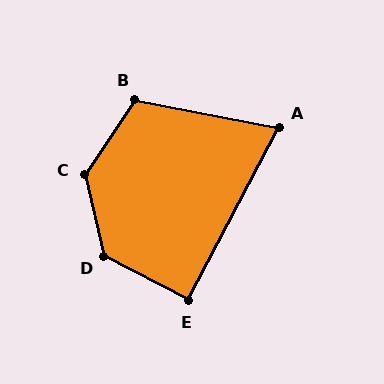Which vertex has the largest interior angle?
C, at approximately 133 degrees.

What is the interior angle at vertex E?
Approximately 90 degrees (approximately right).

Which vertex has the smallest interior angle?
A, at approximately 73 degrees.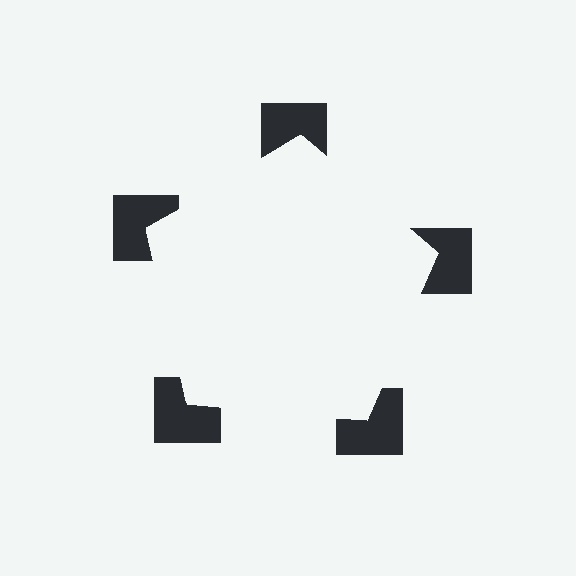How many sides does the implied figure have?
5 sides.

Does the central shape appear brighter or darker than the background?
It typically appears slightly brighter than the background, even though no actual brightness change is drawn.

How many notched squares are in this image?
There are 5 — one at each vertex of the illusory pentagon.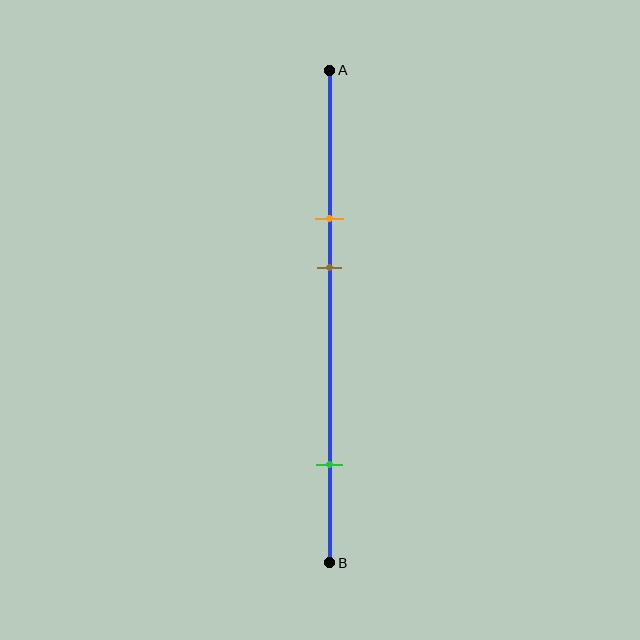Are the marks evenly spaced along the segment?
No, the marks are not evenly spaced.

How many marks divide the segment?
There are 3 marks dividing the segment.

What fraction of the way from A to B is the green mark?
The green mark is approximately 80% (0.8) of the way from A to B.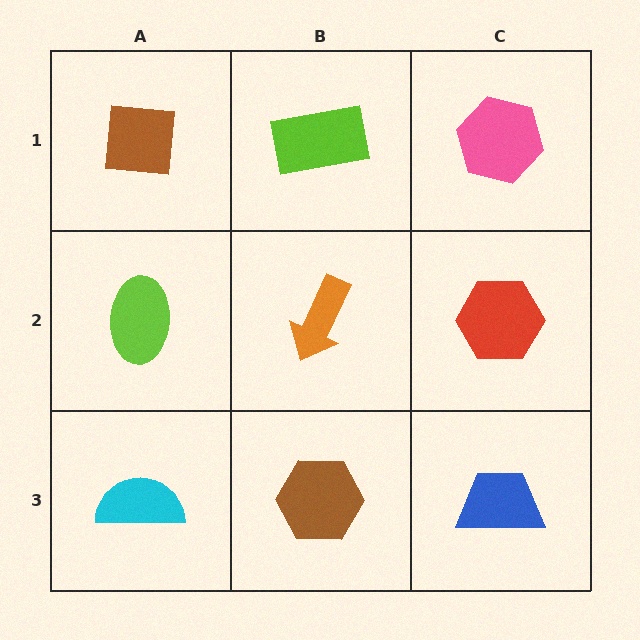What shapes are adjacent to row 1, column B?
An orange arrow (row 2, column B), a brown square (row 1, column A), a pink hexagon (row 1, column C).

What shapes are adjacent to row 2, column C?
A pink hexagon (row 1, column C), a blue trapezoid (row 3, column C), an orange arrow (row 2, column B).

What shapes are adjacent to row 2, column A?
A brown square (row 1, column A), a cyan semicircle (row 3, column A), an orange arrow (row 2, column B).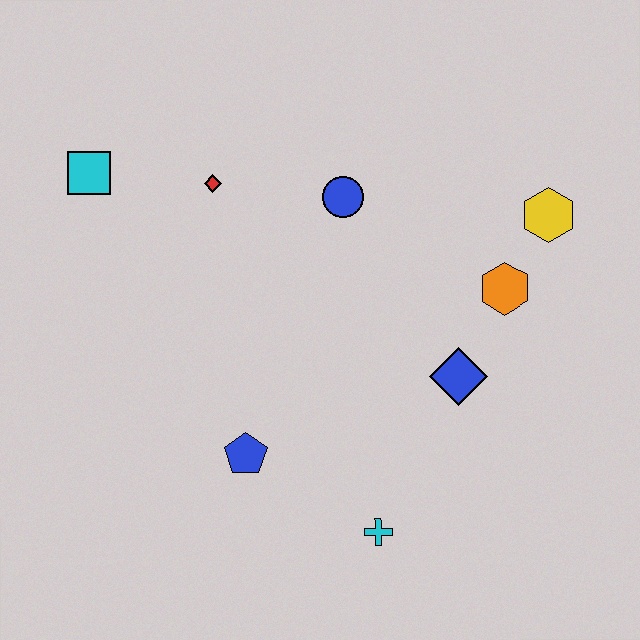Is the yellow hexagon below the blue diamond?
No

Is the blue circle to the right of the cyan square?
Yes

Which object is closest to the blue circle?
The red diamond is closest to the blue circle.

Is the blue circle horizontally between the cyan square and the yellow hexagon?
Yes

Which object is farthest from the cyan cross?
The cyan square is farthest from the cyan cross.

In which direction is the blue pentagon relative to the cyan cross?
The blue pentagon is to the left of the cyan cross.